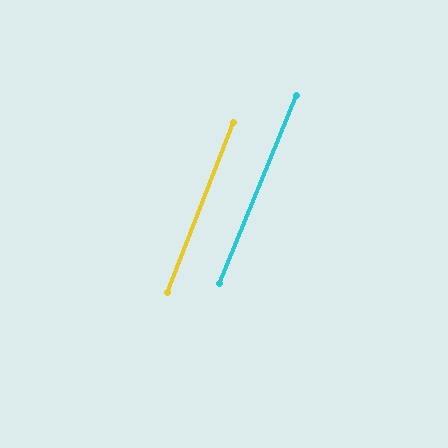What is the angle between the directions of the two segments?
Approximately 1 degree.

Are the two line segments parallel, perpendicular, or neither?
Parallel — their directions differ by only 1.1°.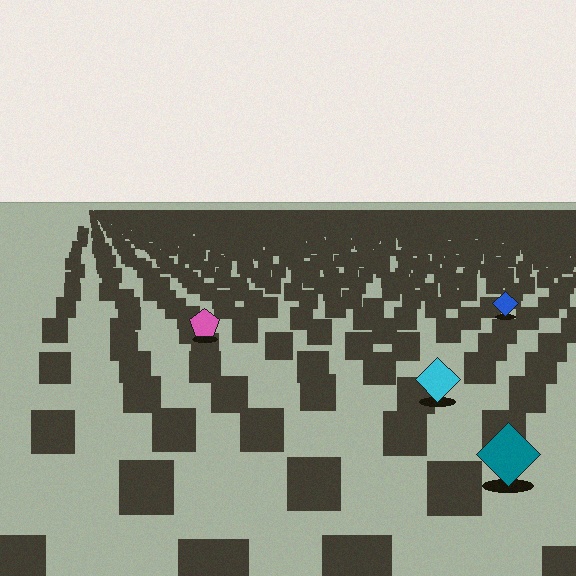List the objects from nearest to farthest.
From nearest to farthest: the teal diamond, the cyan diamond, the pink pentagon, the blue diamond.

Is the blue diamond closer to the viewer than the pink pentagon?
No. The pink pentagon is closer — you can tell from the texture gradient: the ground texture is coarser near it.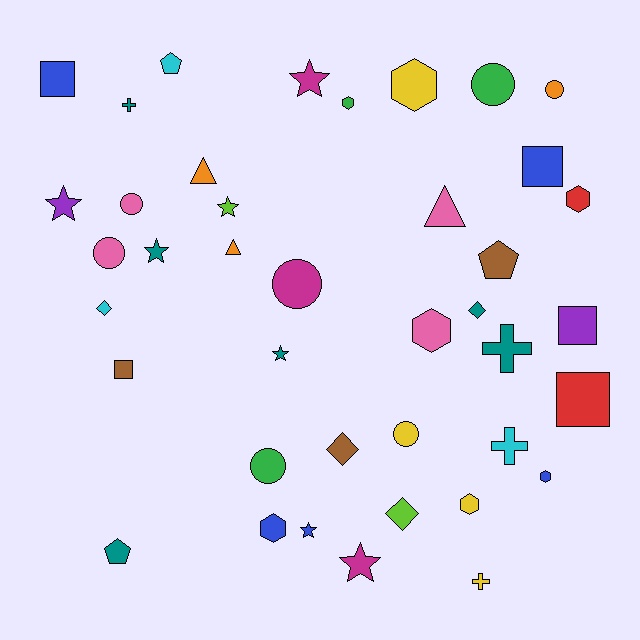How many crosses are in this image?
There are 4 crosses.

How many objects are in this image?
There are 40 objects.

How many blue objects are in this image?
There are 5 blue objects.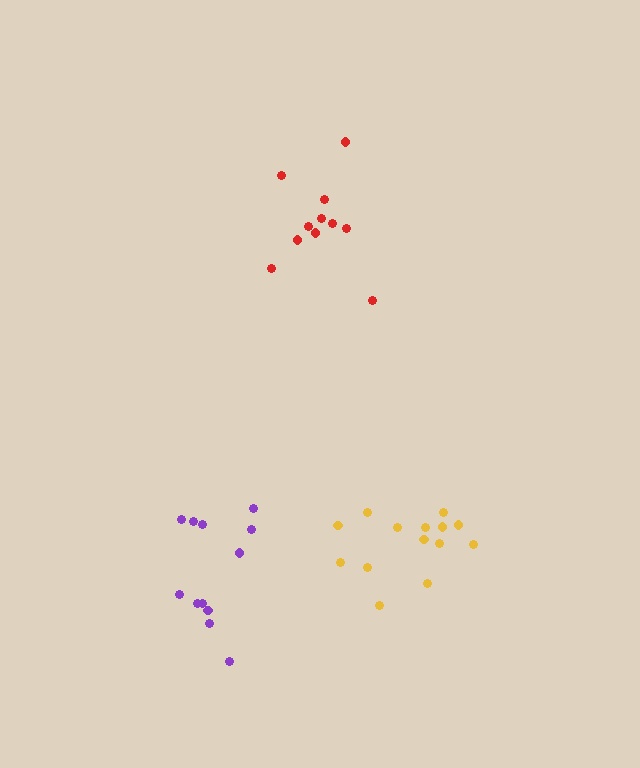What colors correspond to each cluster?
The clusters are colored: purple, red, yellow.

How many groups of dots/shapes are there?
There are 3 groups.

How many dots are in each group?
Group 1: 12 dots, Group 2: 11 dots, Group 3: 14 dots (37 total).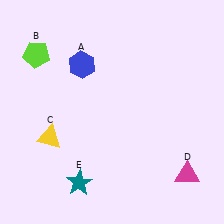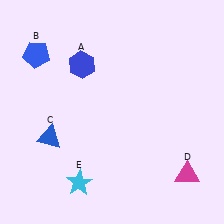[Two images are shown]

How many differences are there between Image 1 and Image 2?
There are 3 differences between the two images.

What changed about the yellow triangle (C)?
In Image 1, C is yellow. In Image 2, it changed to blue.